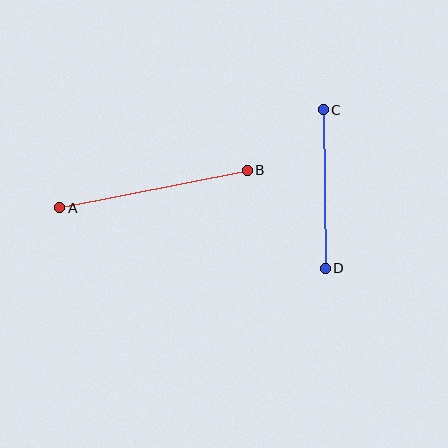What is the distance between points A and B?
The distance is approximately 191 pixels.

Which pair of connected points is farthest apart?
Points A and B are farthest apart.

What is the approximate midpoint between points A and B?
The midpoint is at approximately (153, 189) pixels.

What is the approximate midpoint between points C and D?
The midpoint is at approximately (324, 189) pixels.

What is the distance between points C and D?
The distance is approximately 158 pixels.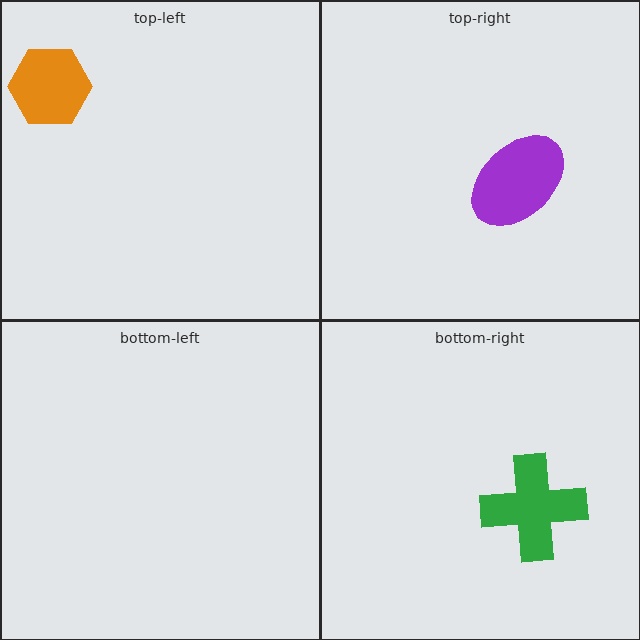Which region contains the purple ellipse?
The top-right region.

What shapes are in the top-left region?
The orange hexagon.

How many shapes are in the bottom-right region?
1.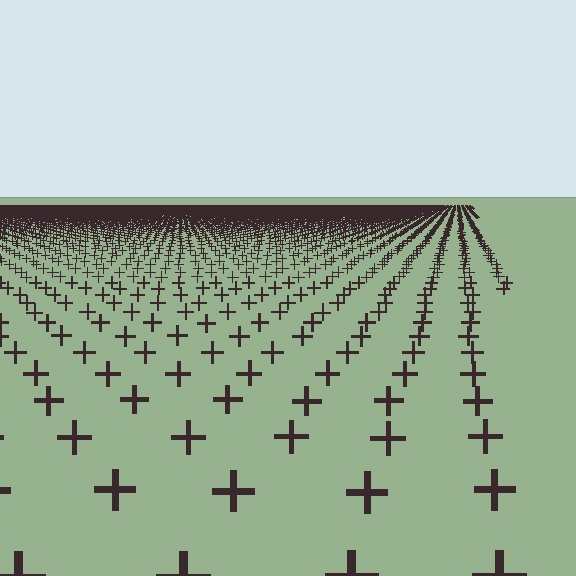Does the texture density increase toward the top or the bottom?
Density increases toward the top.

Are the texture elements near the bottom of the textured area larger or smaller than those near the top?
Larger. Near the bottom, elements are closer to the viewer and appear at a bigger on-screen size.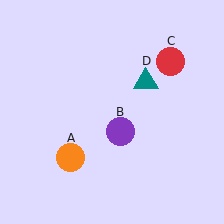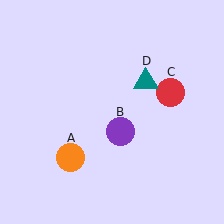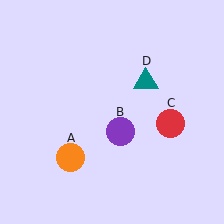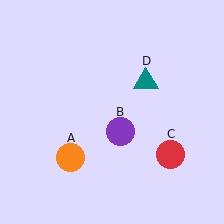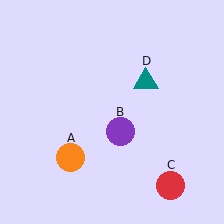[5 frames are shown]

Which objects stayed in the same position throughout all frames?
Orange circle (object A) and purple circle (object B) and teal triangle (object D) remained stationary.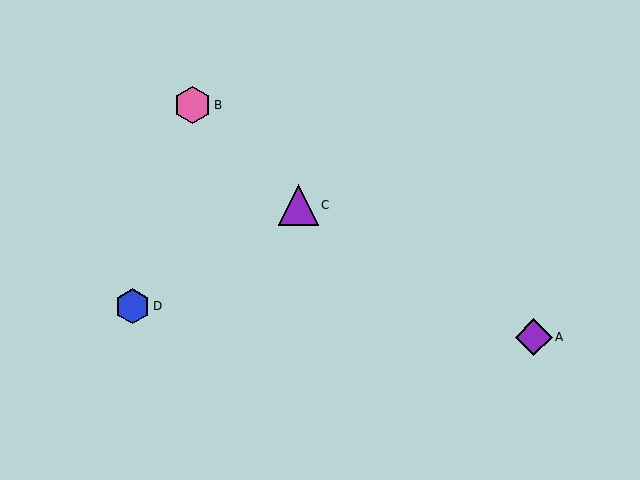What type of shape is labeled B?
Shape B is a pink hexagon.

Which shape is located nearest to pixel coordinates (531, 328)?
The purple diamond (labeled A) at (534, 337) is nearest to that location.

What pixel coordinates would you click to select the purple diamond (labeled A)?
Click at (534, 337) to select the purple diamond A.